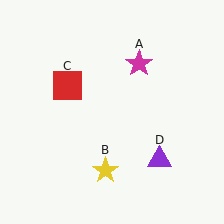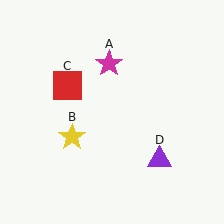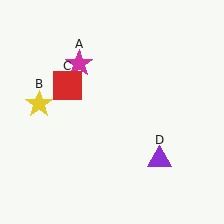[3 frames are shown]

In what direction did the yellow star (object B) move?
The yellow star (object B) moved up and to the left.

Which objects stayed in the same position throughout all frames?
Red square (object C) and purple triangle (object D) remained stationary.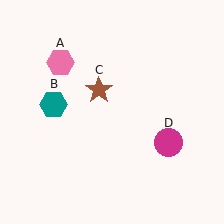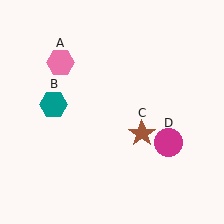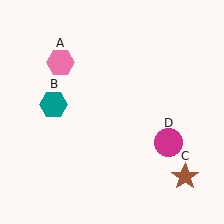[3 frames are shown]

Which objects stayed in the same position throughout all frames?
Pink hexagon (object A) and teal hexagon (object B) and magenta circle (object D) remained stationary.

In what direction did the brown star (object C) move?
The brown star (object C) moved down and to the right.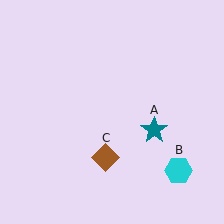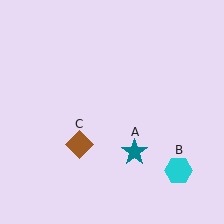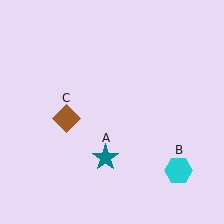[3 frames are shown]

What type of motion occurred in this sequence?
The teal star (object A), brown diamond (object C) rotated clockwise around the center of the scene.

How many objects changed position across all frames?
2 objects changed position: teal star (object A), brown diamond (object C).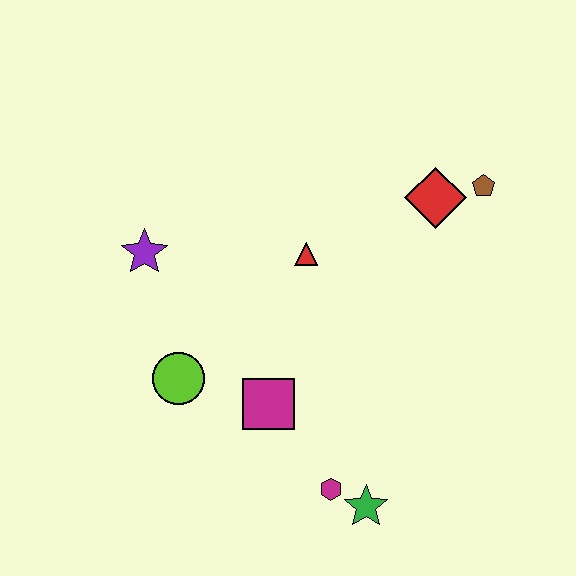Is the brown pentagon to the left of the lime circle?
No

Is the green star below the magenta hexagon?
Yes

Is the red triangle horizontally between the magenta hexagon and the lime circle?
Yes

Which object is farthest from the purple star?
The brown pentagon is farthest from the purple star.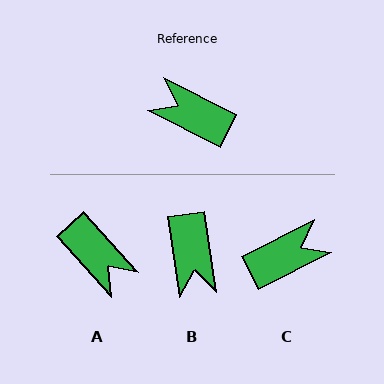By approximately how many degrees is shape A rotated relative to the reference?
Approximately 159 degrees counter-clockwise.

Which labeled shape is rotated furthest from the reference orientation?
A, about 159 degrees away.